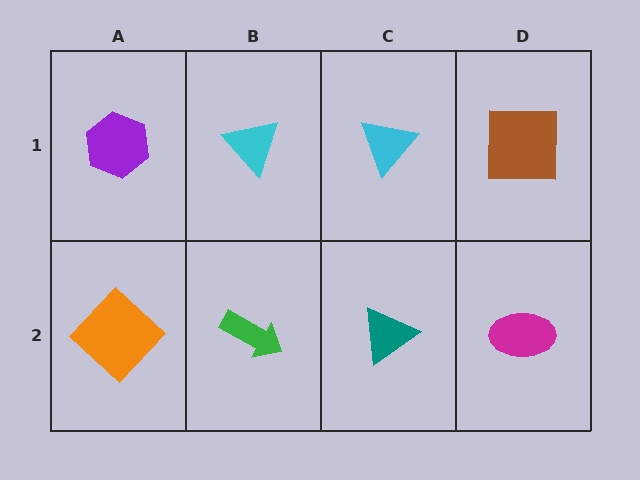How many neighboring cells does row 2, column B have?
3.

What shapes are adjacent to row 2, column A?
A purple hexagon (row 1, column A), a green arrow (row 2, column B).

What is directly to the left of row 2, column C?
A green arrow.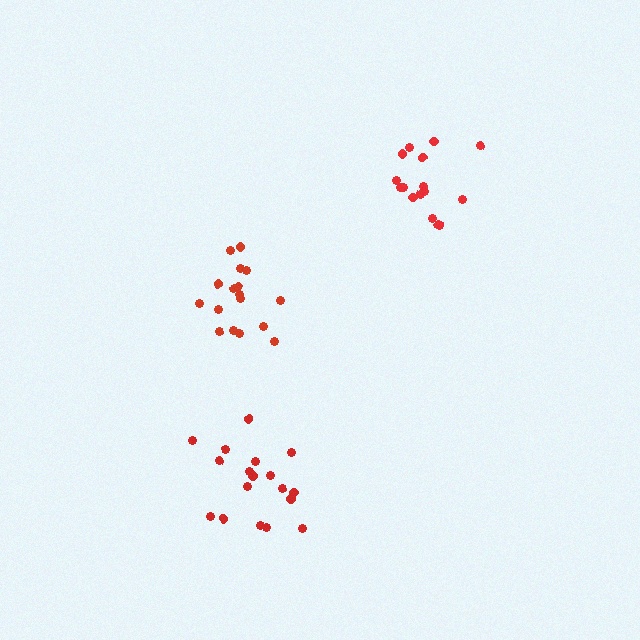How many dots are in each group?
Group 1: 16 dots, Group 2: 17 dots, Group 3: 18 dots (51 total).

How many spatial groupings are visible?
There are 3 spatial groupings.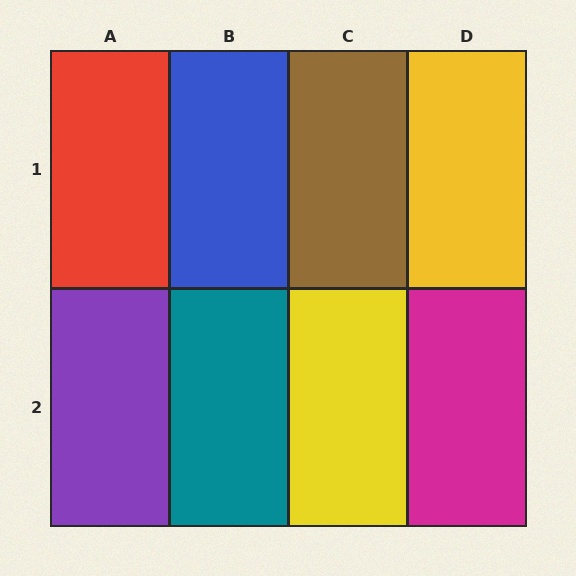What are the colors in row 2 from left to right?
Purple, teal, yellow, magenta.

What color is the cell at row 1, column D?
Yellow.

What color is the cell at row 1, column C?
Brown.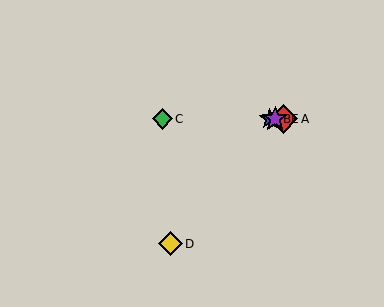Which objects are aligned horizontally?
Objects A, B, C, E are aligned horizontally.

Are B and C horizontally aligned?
Yes, both are at y≈119.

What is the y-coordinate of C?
Object C is at y≈119.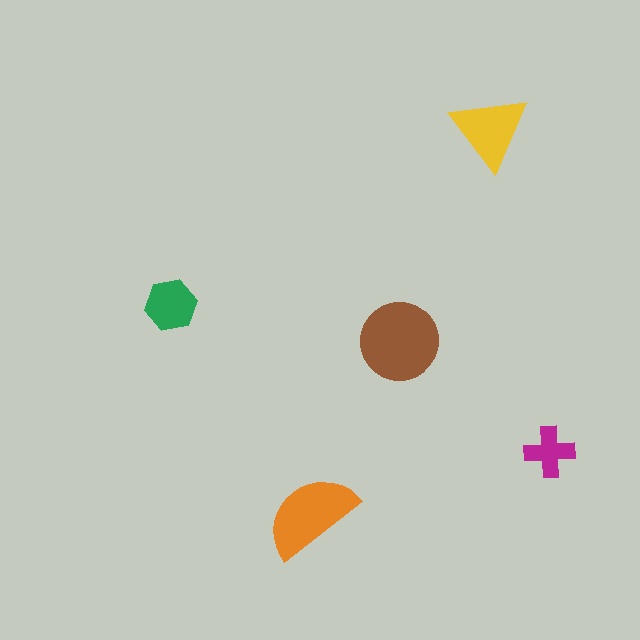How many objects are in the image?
There are 5 objects in the image.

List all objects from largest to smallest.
The brown circle, the orange semicircle, the yellow triangle, the green hexagon, the magenta cross.